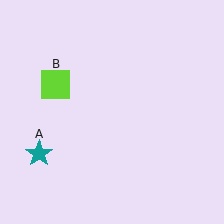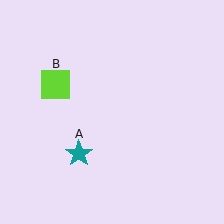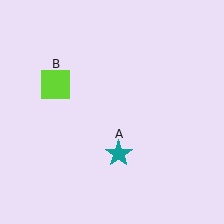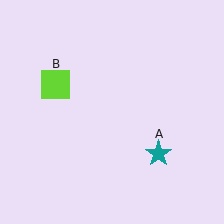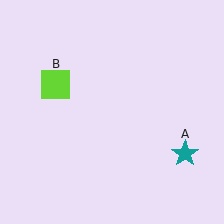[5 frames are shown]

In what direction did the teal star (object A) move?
The teal star (object A) moved right.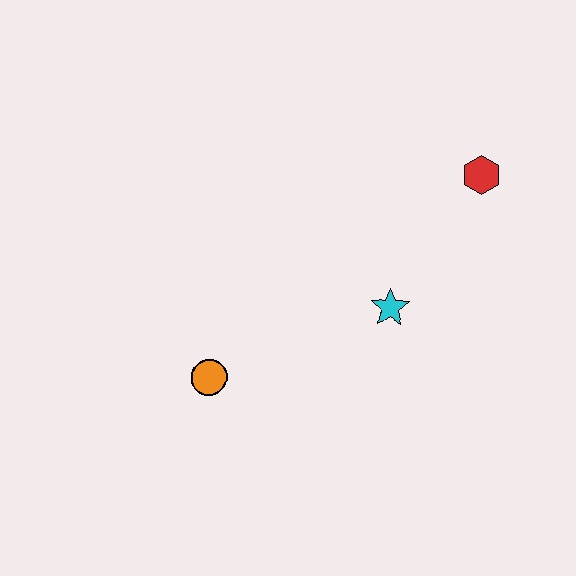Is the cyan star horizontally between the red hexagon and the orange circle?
Yes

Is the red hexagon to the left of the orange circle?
No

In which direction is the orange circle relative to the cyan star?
The orange circle is to the left of the cyan star.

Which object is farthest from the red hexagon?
The orange circle is farthest from the red hexagon.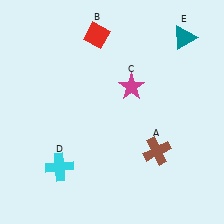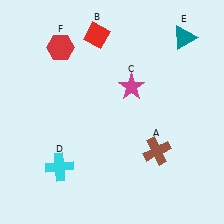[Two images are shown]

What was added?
A red hexagon (F) was added in Image 2.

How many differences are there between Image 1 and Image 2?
There is 1 difference between the two images.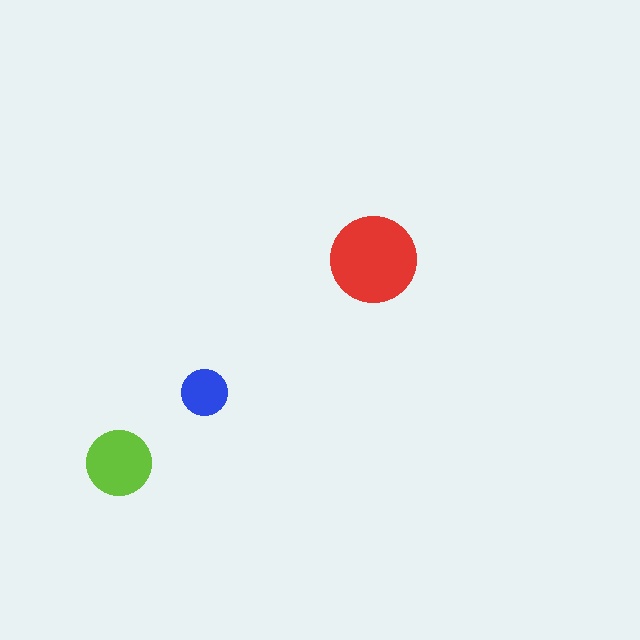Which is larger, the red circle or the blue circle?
The red one.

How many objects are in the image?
There are 3 objects in the image.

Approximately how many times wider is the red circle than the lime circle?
About 1.5 times wider.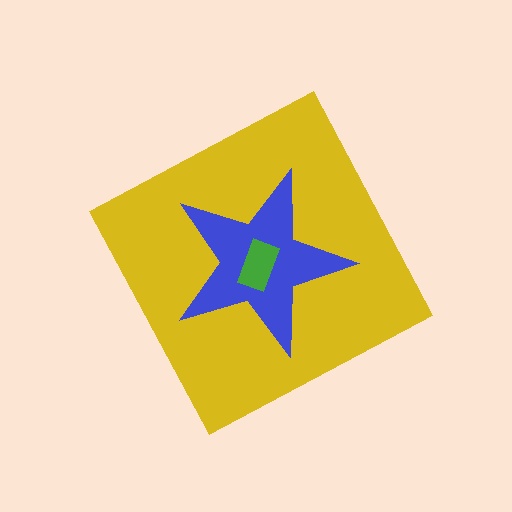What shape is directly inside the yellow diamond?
The blue star.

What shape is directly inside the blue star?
The green rectangle.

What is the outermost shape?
The yellow diamond.